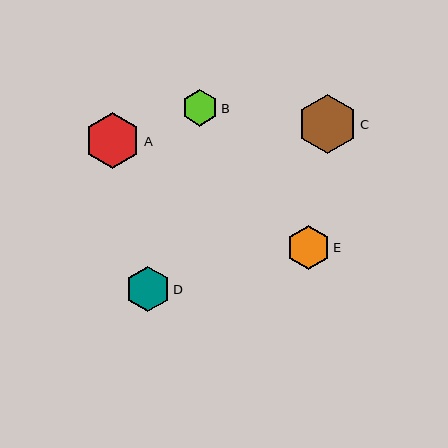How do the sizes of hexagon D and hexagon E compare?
Hexagon D and hexagon E are approximately the same size.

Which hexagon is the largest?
Hexagon C is the largest with a size of approximately 59 pixels.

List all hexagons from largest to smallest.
From largest to smallest: C, A, D, E, B.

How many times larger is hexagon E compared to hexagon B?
Hexagon E is approximately 1.2 times the size of hexagon B.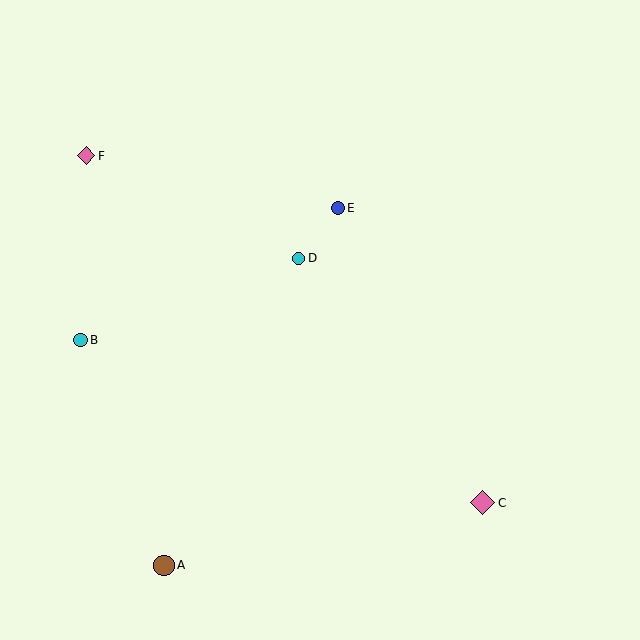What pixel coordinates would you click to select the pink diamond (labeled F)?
Click at (86, 156) to select the pink diamond F.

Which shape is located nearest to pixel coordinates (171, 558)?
The brown circle (labeled A) at (164, 565) is nearest to that location.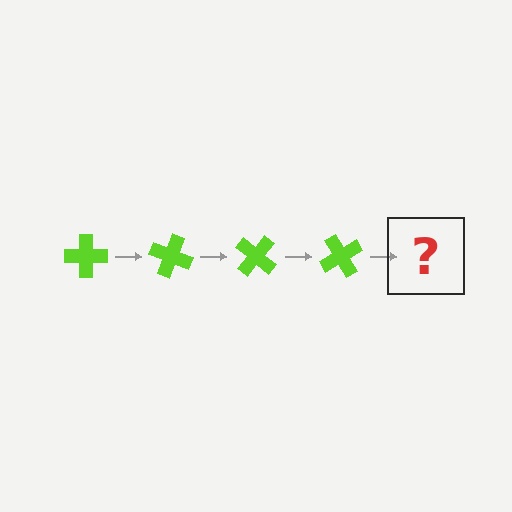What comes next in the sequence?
The next element should be a lime cross rotated 80 degrees.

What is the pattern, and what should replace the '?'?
The pattern is that the cross rotates 20 degrees each step. The '?' should be a lime cross rotated 80 degrees.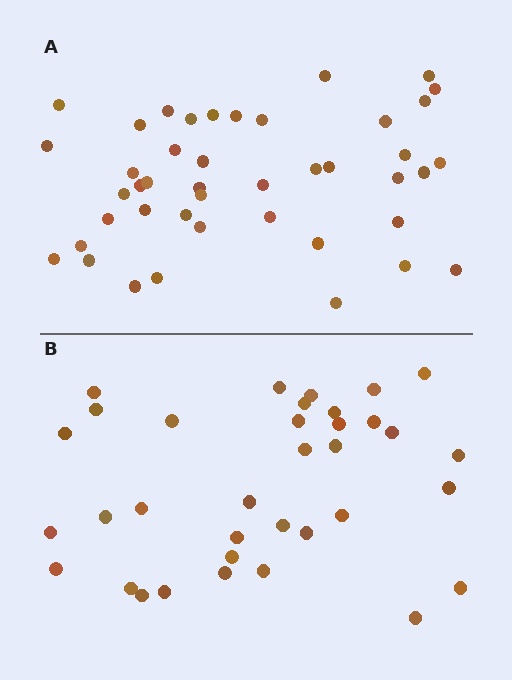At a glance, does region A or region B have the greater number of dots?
Region A (the top region) has more dots.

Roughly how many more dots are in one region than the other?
Region A has roughly 8 or so more dots than region B.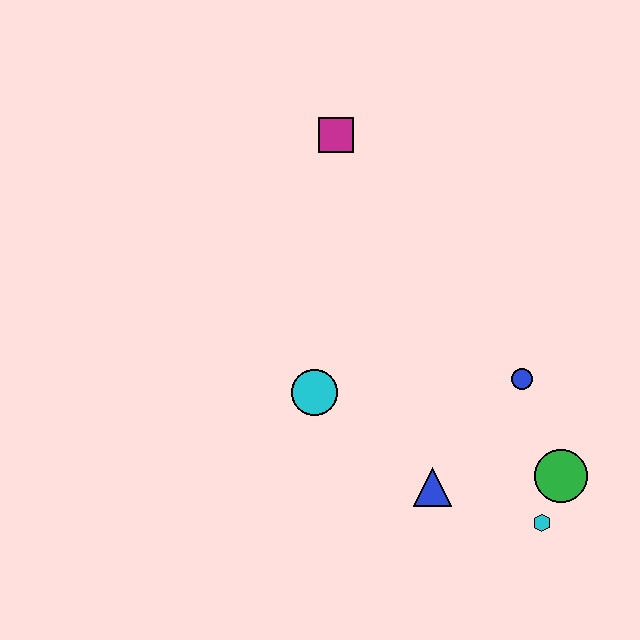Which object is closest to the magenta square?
The cyan circle is closest to the magenta square.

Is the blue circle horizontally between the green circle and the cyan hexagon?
No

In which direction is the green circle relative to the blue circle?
The green circle is below the blue circle.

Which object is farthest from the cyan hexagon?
The magenta square is farthest from the cyan hexagon.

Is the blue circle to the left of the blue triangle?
No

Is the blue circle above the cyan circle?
Yes